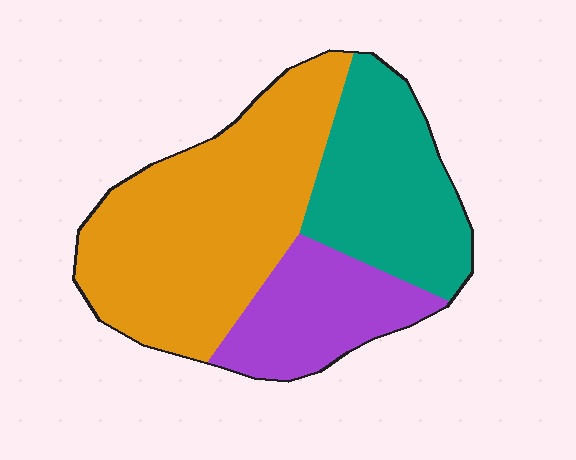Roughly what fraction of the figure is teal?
Teal covers around 30% of the figure.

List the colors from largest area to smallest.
From largest to smallest: orange, teal, purple.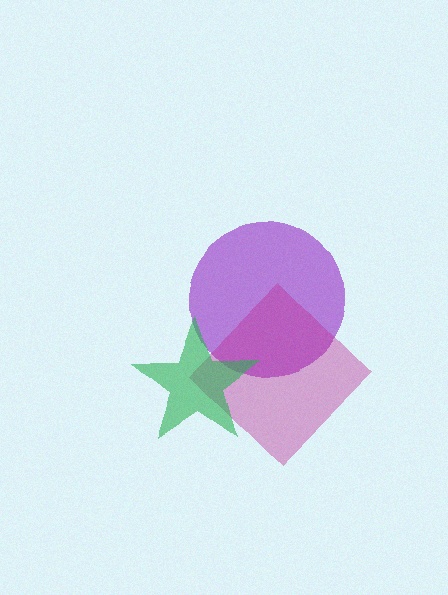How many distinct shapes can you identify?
There are 3 distinct shapes: a purple circle, a magenta diamond, a green star.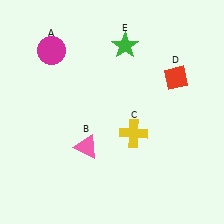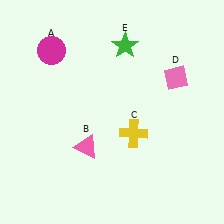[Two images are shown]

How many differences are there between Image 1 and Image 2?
There is 1 difference between the two images.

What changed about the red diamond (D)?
In Image 1, D is red. In Image 2, it changed to pink.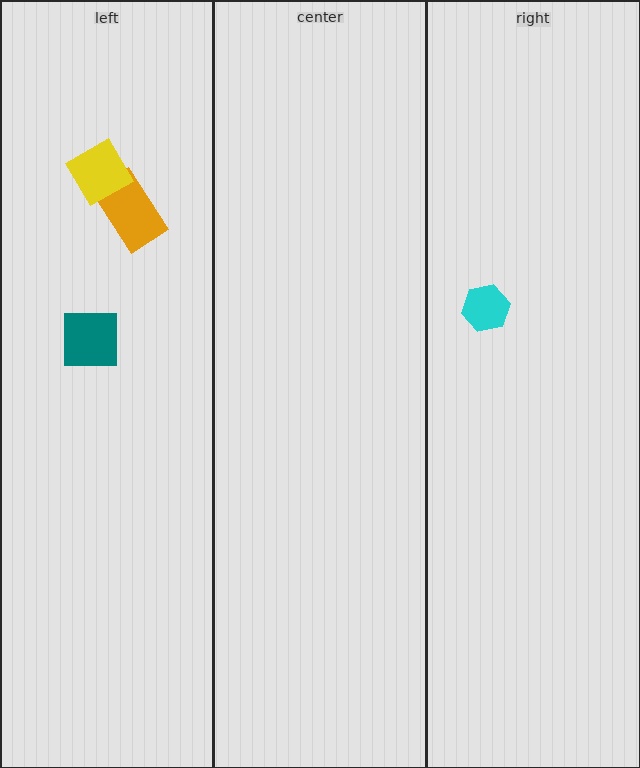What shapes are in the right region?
The cyan hexagon.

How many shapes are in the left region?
3.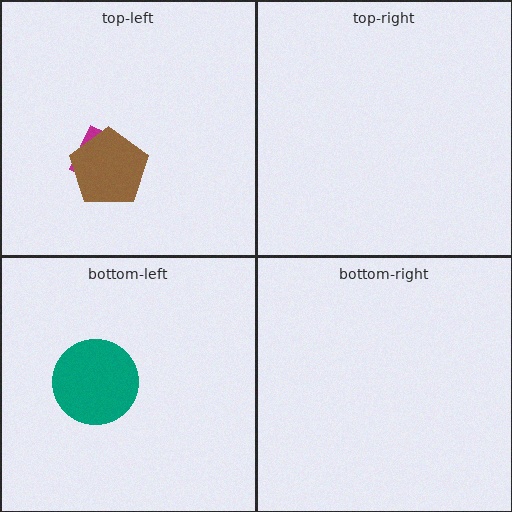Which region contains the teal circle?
The bottom-left region.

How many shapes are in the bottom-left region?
1.